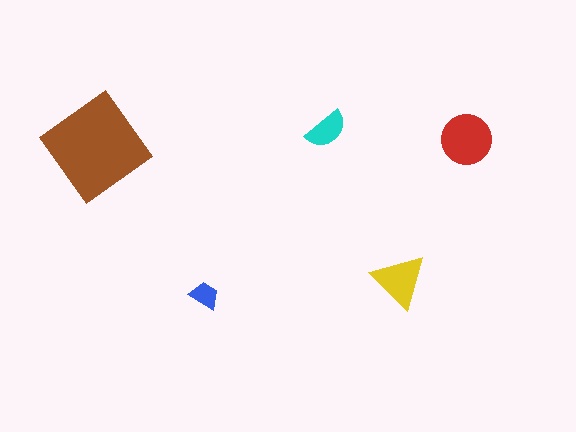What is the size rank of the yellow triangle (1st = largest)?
3rd.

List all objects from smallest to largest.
The blue trapezoid, the cyan semicircle, the yellow triangle, the red circle, the brown diamond.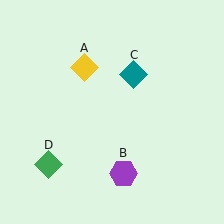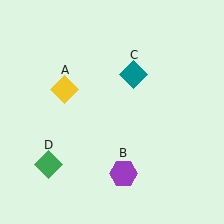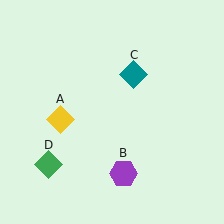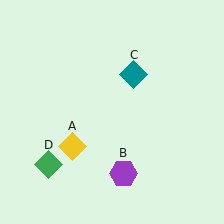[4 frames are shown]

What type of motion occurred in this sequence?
The yellow diamond (object A) rotated counterclockwise around the center of the scene.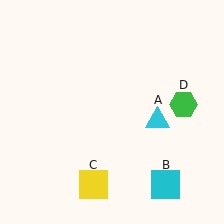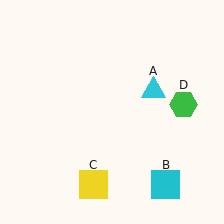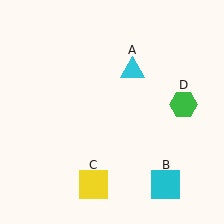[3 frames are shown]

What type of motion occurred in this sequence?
The cyan triangle (object A) rotated counterclockwise around the center of the scene.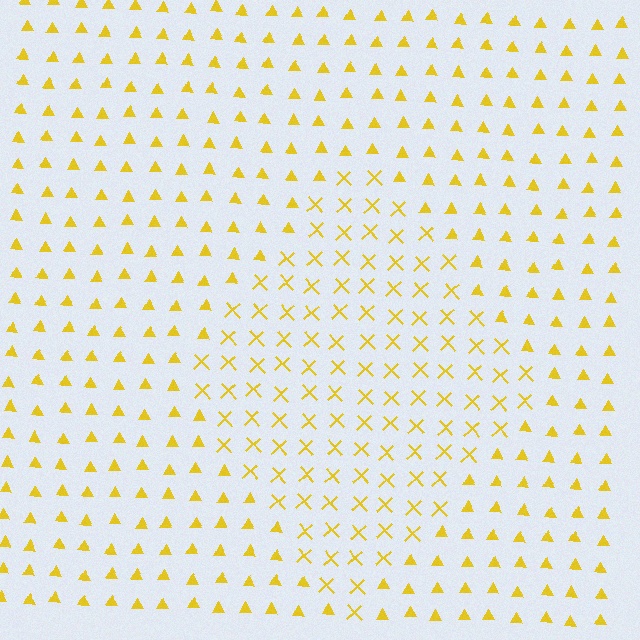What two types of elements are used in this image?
The image uses X marks inside the diamond region and triangles outside it.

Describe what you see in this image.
The image is filled with small yellow elements arranged in a uniform grid. A diamond-shaped region contains X marks, while the surrounding area contains triangles. The boundary is defined purely by the change in element shape.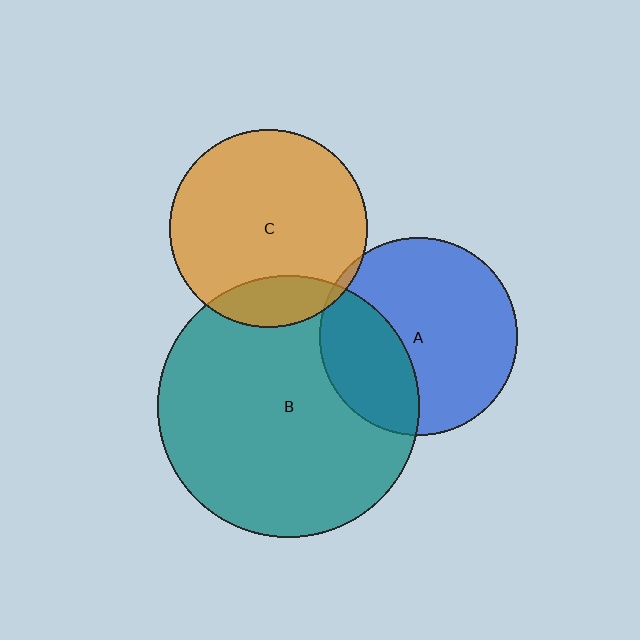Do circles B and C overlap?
Yes.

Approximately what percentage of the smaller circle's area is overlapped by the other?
Approximately 15%.